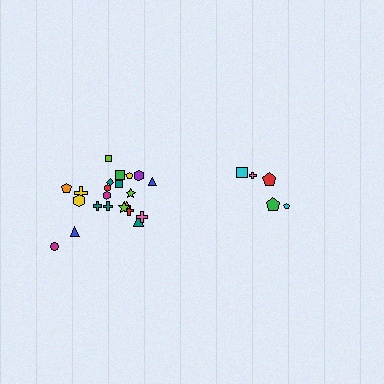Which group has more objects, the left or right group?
The left group.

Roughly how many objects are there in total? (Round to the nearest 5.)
Roughly 25 objects in total.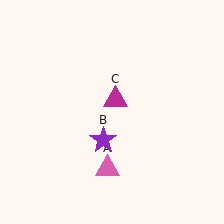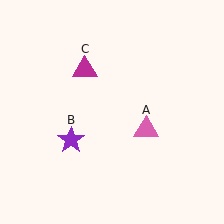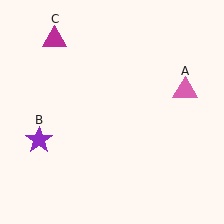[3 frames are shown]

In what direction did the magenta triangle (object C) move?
The magenta triangle (object C) moved up and to the left.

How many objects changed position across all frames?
3 objects changed position: pink triangle (object A), purple star (object B), magenta triangle (object C).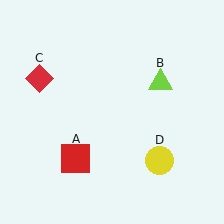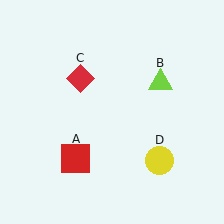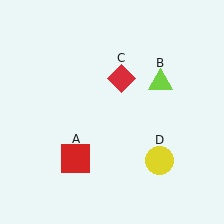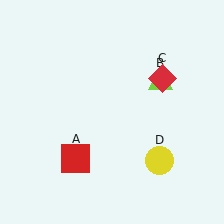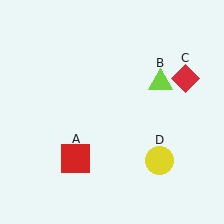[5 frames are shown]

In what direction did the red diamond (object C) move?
The red diamond (object C) moved right.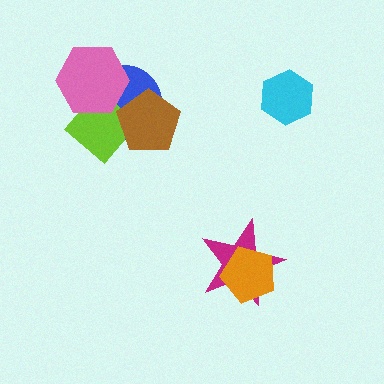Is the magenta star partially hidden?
Yes, it is partially covered by another shape.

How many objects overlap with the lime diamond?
3 objects overlap with the lime diamond.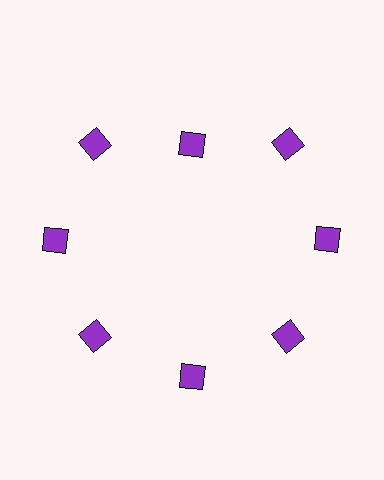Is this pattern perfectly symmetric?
No. The 8 purple squares are arranged in a ring, but one element near the 12 o'clock position is pulled inward toward the center, breaking the 8-fold rotational symmetry.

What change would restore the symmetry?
The symmetry would be restored by moving it outward, back onto the ring so that all 8 squares sit at equal angles and equal distance from the center.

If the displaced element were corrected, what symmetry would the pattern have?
It would have 8-fold rotational symmetry — the pattern would map onto itself every 45 degrees.